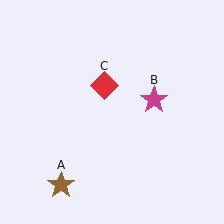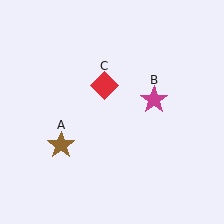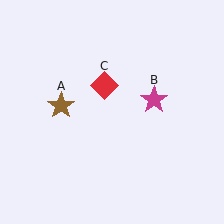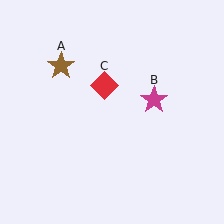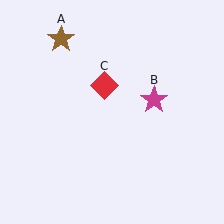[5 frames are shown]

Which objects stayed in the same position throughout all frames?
Magenta star (object B) and red diamond (object C) remained stationary.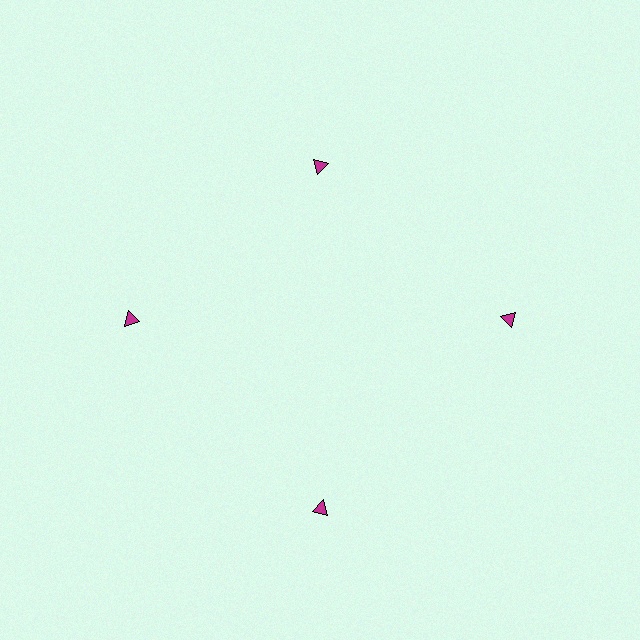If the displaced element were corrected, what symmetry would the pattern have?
It would have 4-fold rotational symmetry — the pattern would map onto itself every 90 degrees.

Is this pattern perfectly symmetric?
No. The 4 magenta triangles are arranged in a ring, but one element near the 12 o'clock position is pulled inward toward the center, breaking the 4-fold rotational symmetry.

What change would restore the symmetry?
The symmetry would be restored by moving it outward, back onto the ring so that all 4 triangles sit at equal angles and equal distance from the center.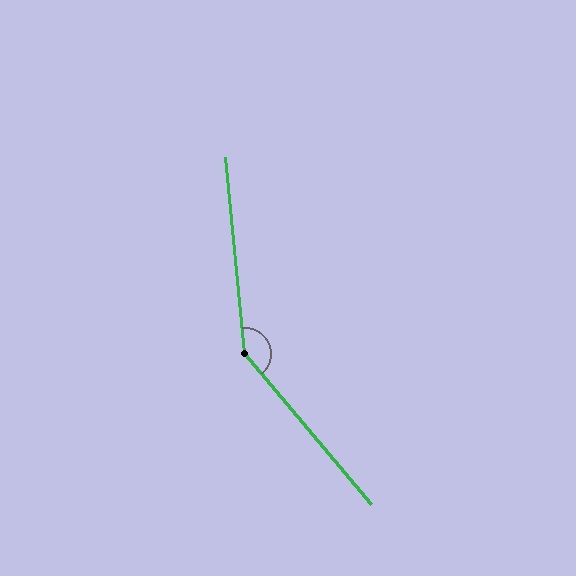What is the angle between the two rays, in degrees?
Approximately 146 degrees.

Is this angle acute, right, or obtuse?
It is obtuse.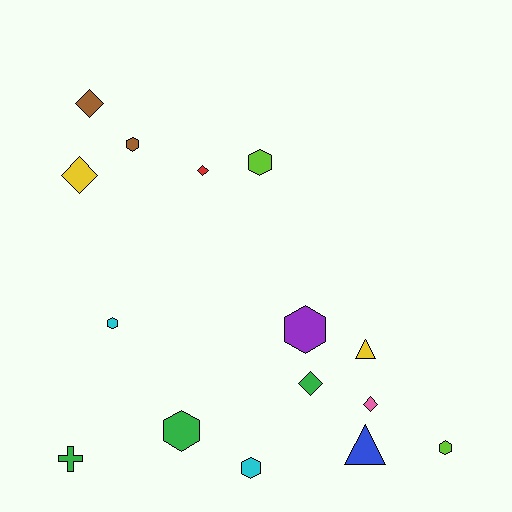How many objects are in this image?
There are 15 objects.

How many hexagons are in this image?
There are 7 hexagons.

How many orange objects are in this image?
There are no orange objects.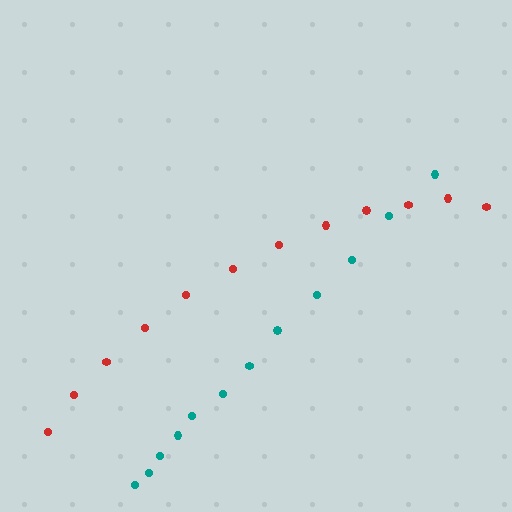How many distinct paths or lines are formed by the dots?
There are 2 distinct paths.